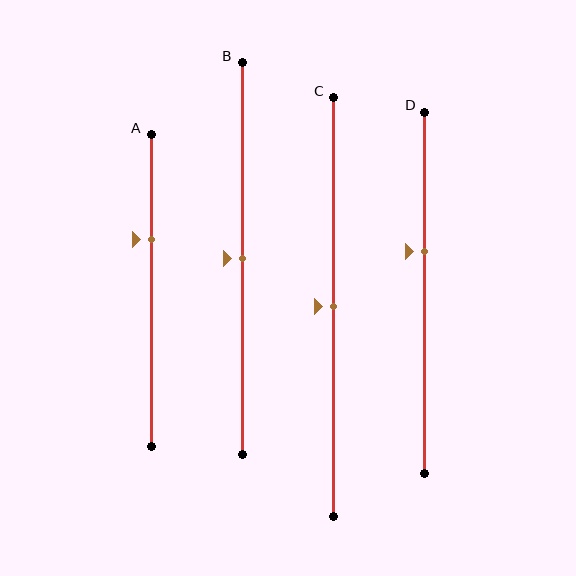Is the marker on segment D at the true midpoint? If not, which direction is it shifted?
No, the marker on segment D is shifted upward by about 11% of the segment length.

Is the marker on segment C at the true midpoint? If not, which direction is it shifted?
Yes, the marker on segment C is at the true midpoint.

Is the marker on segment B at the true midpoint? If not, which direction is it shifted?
Yes, the marker on segment B is at the true midpoint.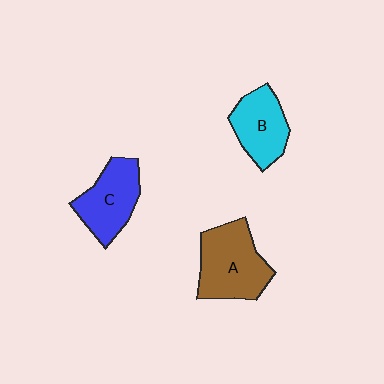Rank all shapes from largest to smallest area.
From largest to smallest: A (brown), C (blue), B (cyan).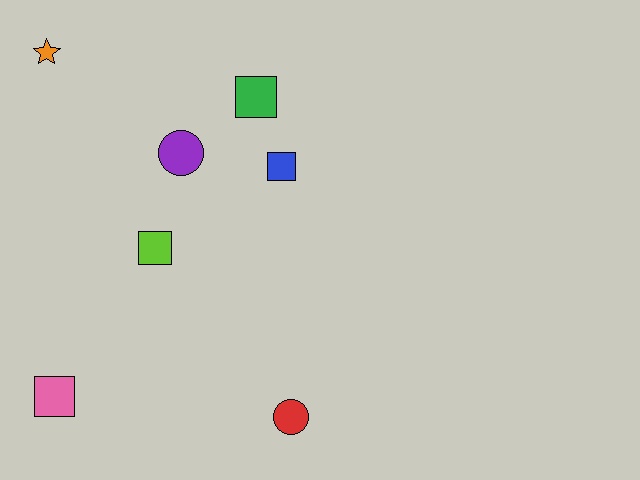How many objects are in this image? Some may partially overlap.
There are 7 objects.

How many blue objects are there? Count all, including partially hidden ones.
There is 1 blue object.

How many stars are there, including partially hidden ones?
There is 1 star.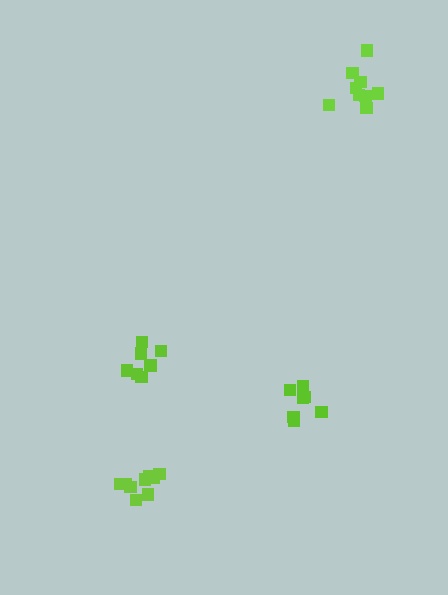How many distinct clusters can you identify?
There are 4 distinct clusters.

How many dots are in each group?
Group 1: 9 dots, Group 2: 7 dots, Group 3: 9 dots, Group 4: 7 dots (32 total).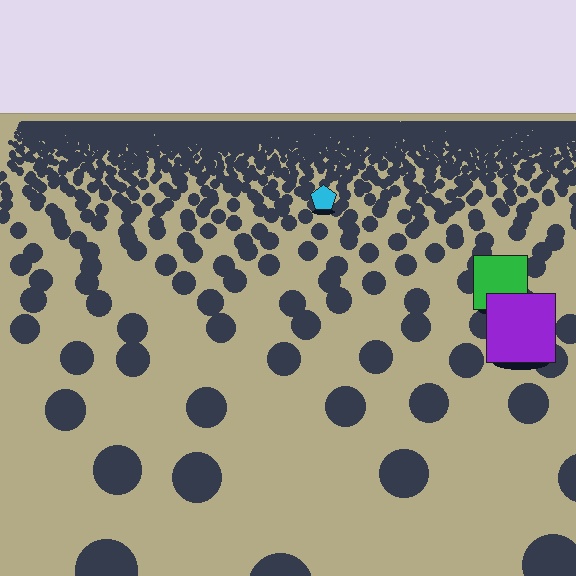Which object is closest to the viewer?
The purple square is closest. The texture marks near it are larger and more spread out.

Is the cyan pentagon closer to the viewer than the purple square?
No. The purple square is closer — you can tell from the texture gradient: the ground texture is coarser near it.